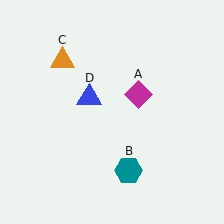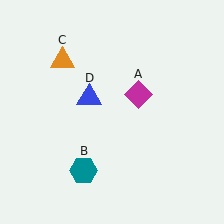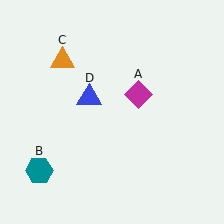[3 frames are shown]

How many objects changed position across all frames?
1 object changed position: teal hexagon (object B).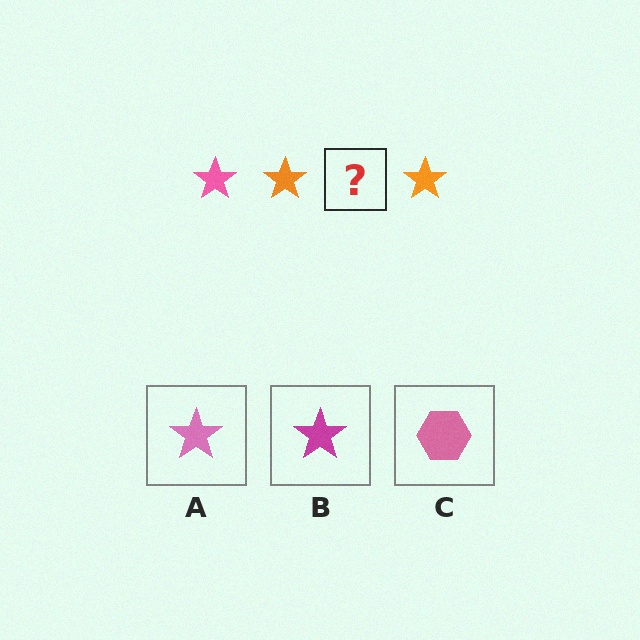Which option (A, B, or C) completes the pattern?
A.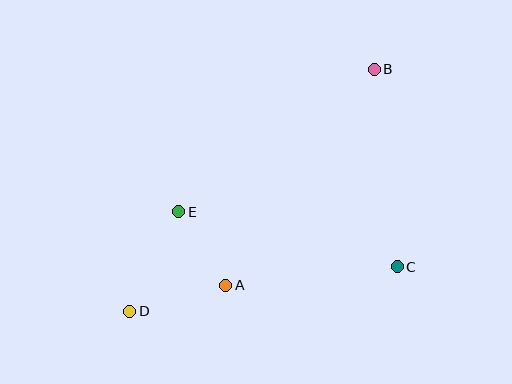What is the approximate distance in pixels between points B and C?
The distance between B and C is approximately 199 pixels.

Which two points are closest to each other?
Points A and E are closest to each other.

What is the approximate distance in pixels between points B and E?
The distance between B and E is approximately 242 pixels.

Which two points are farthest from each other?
Points B and D are farthest from each other.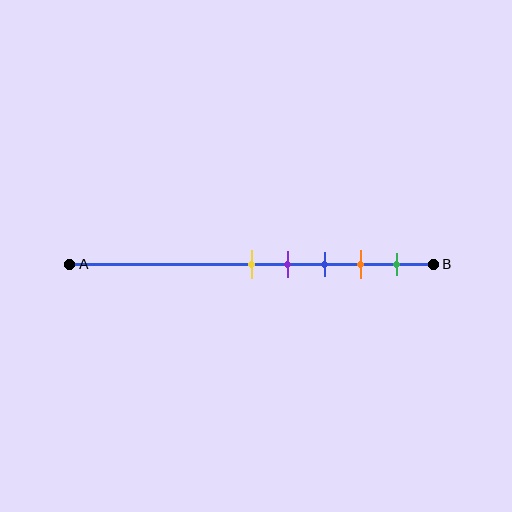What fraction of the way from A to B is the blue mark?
The blue mark is approximately 70% (0.7) of the way from A to B.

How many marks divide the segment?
There are 5 marks dividing the segment.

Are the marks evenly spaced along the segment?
Yes, the marks are approximately evenly spaced.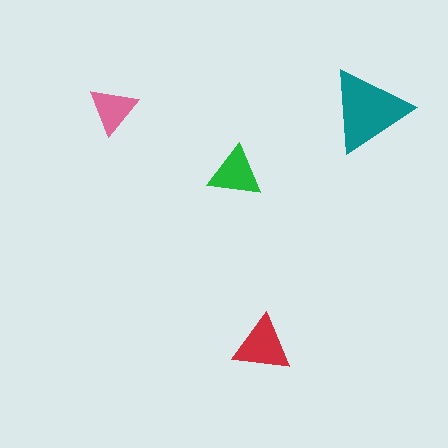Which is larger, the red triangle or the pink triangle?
The red one.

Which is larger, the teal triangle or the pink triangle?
The teal one.